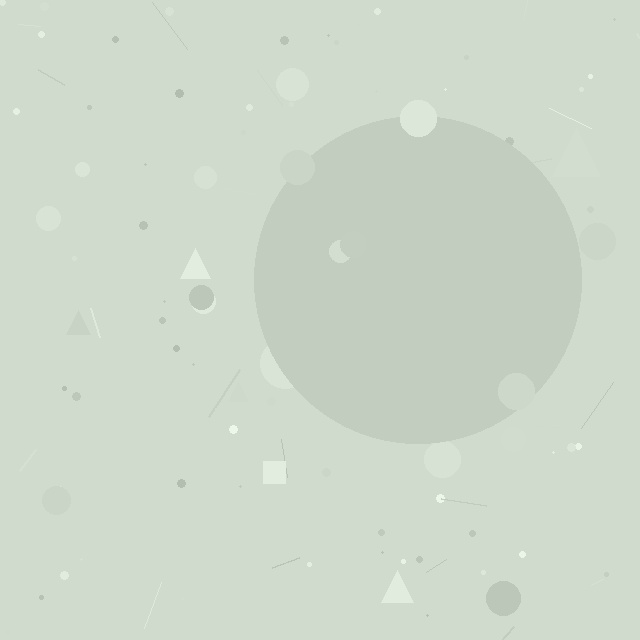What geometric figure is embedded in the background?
A circle is embedded in the background.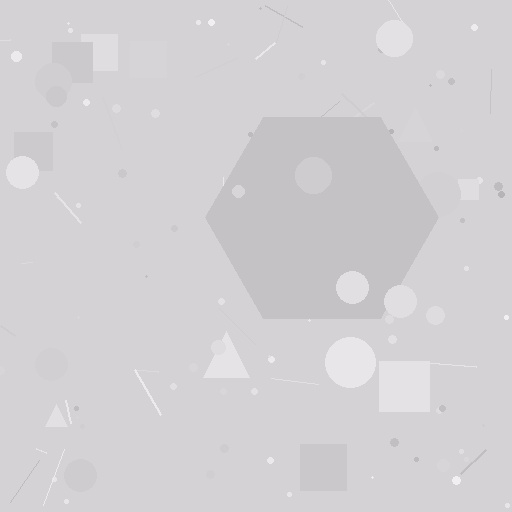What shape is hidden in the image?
A hexagon is hidden in the image.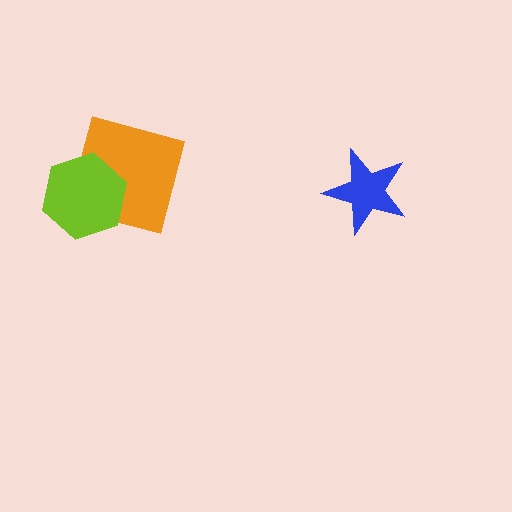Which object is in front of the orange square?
The lime hexagon is in front of the orange square.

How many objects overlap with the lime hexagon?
1 object overlaps with the lime hexagon.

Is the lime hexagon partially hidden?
No, no other shape covers it.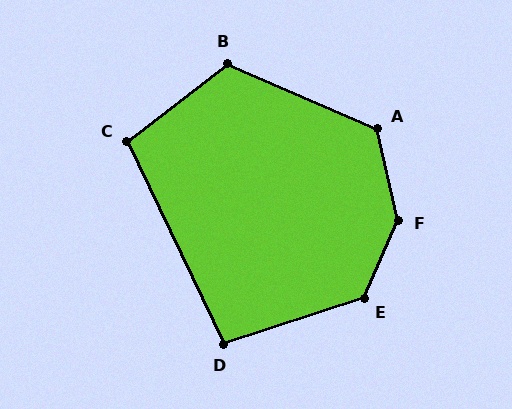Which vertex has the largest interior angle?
F, at approximately 144 degrees.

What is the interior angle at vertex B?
Approximately 119 degrees (obtuse).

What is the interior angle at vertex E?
Approximately 132 degrees (obtuse).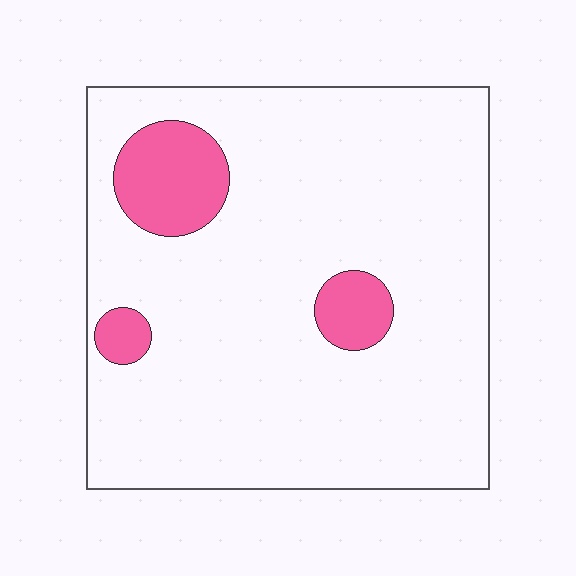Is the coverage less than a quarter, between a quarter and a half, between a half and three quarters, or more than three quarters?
Less than a quarter.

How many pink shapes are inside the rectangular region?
3.